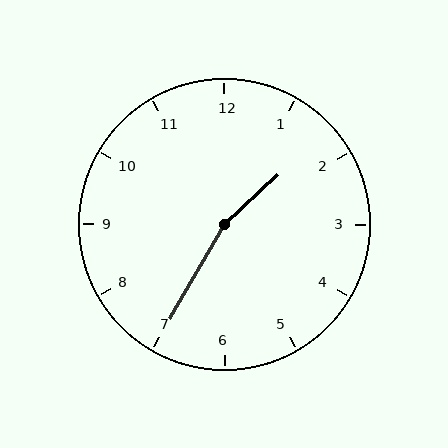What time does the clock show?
1:35.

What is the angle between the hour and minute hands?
Approximately 162 degrees.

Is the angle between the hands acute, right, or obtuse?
It is obtuse.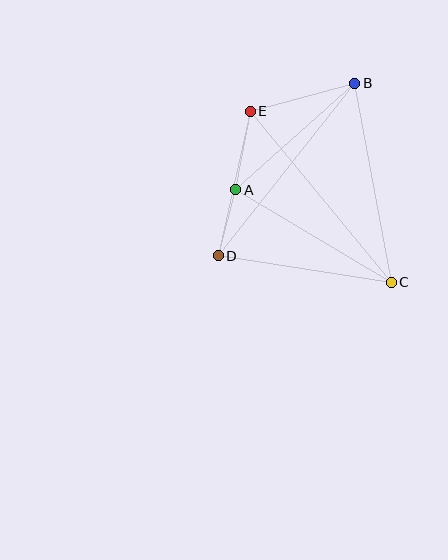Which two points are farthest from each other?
Points C and E are farthest from each other.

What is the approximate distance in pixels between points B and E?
The distance between B and E is approximately 108 pixels.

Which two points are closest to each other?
Points A and D are closest to each other.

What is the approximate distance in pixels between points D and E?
The distance between D and E is approximately 148 pixels.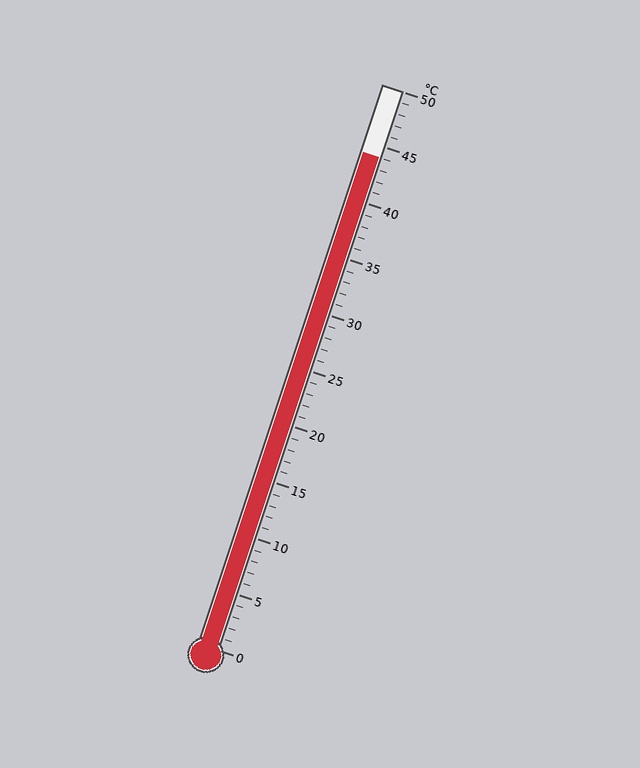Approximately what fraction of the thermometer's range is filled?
The thermometer is filled to approximately 90% of its range.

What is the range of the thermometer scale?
The thermometer scale ranges from 0°C to 50°C.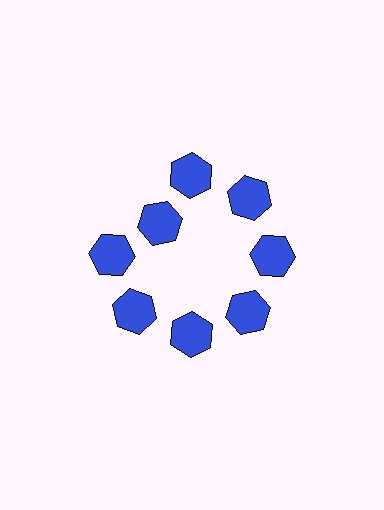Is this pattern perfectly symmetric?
No. The 8 blue hexagons are arranged in a ring, but one element near the 10 o'clock position is pulled inward toward the center, breaking the 8-fold rotational symmetry.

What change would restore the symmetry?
The symmetry would be restored by moving it outward, back onto the ring so that all 8 hexagons sit at equal angles and equal distance from the center.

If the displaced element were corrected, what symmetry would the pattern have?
It would have 8-fold rotational symmetry — the pattern would map onto itself every 45 degrees.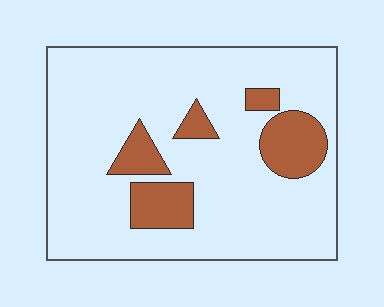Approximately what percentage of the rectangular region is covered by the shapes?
Approximately 15%.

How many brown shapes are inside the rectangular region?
5.